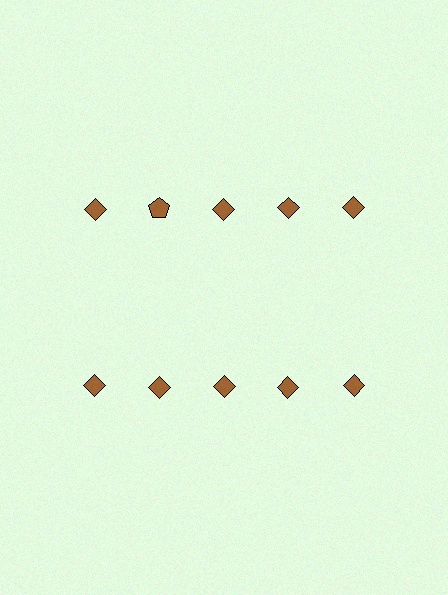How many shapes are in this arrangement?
There are 10 shapes arranged in a grid pattern.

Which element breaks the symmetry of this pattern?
The brown pentagon in the top row, second from left column breaks the symmetry. All other shapes are brown diamonds.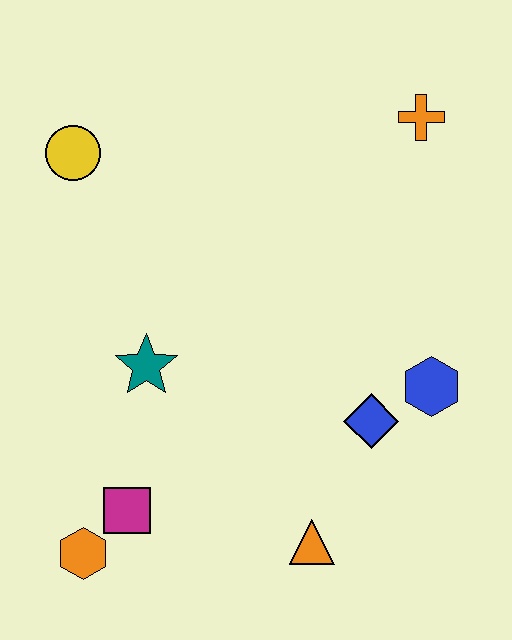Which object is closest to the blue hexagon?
The blue diamond is closest to the blue hexagon.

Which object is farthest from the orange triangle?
The yellow circle is farthest from the orange triangle.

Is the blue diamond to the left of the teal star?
No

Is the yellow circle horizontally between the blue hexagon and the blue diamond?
No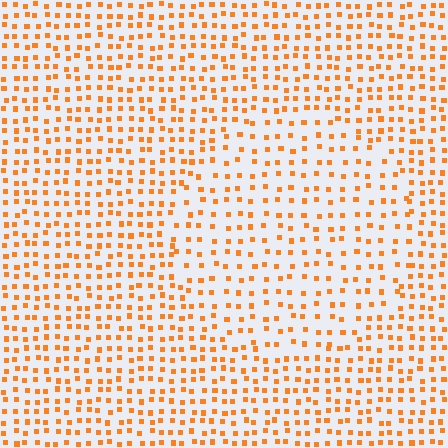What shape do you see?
I see a circle.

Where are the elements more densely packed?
The elements are more densely packed outside the circle boundary.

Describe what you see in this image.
The image contains small orange elements arranged at two different densities. A circle-shaped region is visible where the elements are less densely packed than the surrounding area.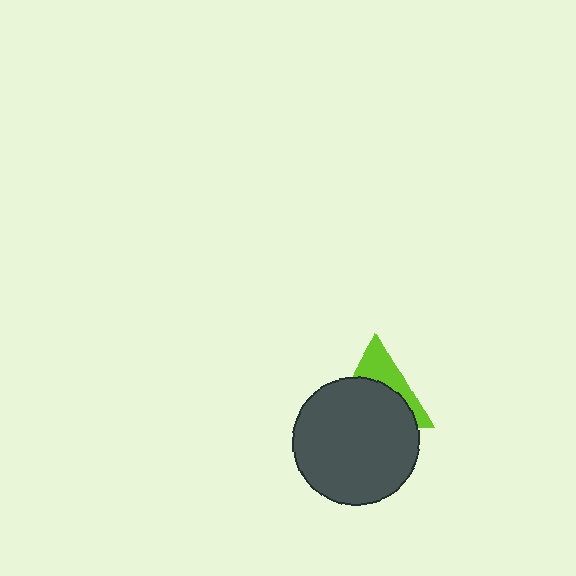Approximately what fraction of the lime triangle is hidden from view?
Roughly 64% of the lime triangle is hidden behind the dark gray circle.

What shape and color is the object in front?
The object in front is a dark gray circle.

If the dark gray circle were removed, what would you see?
You would see the complete lime triangle.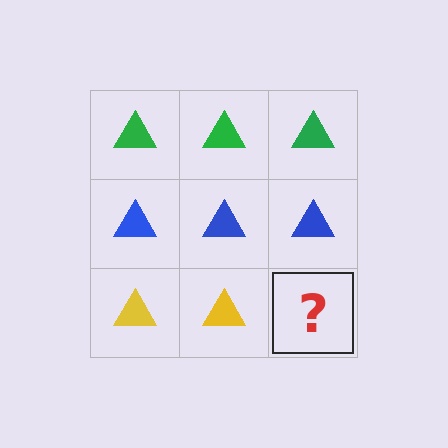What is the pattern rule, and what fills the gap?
The rule is that each row has a consistent color. The gap should be filled with a yellow triangle.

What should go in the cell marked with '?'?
The missing cell should contain a yellow triangle.